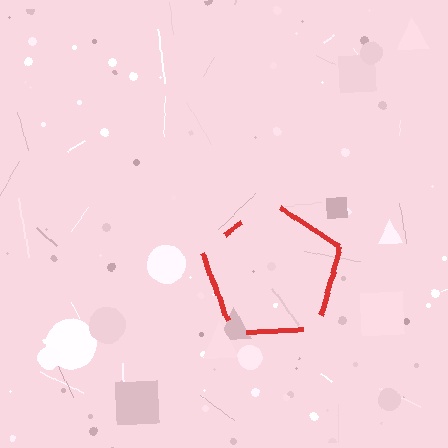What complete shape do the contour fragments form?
The contour fragments form a pentagon.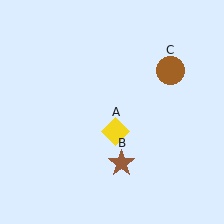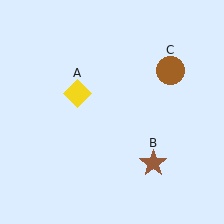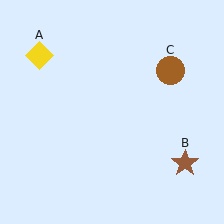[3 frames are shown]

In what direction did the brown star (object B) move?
The brown star (object B) moved right.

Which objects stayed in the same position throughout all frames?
Brown circle (object C) remained stationary.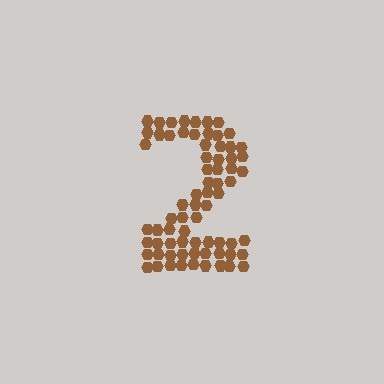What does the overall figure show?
The overall figure shows the digit 2.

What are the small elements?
The small elements are hexagons.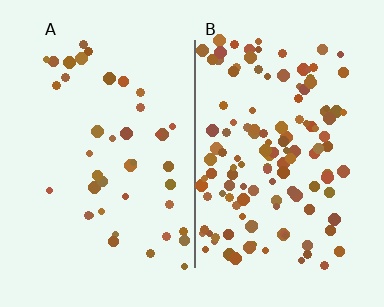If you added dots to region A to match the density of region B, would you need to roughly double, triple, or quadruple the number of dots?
Approximately triple.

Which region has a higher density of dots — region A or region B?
B (the right).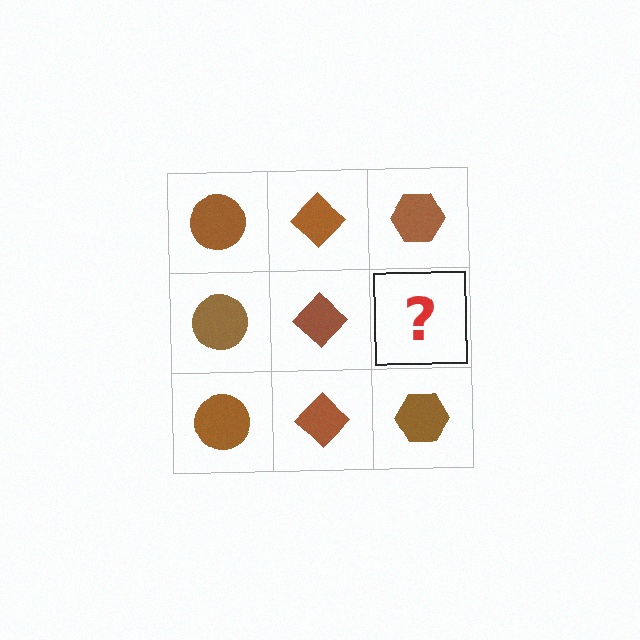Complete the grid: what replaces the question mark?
The question mark should be replaced with a brown hexagon.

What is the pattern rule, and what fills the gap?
The rule is that each column has a consistent shape. The gap should be filled with a brown hexagon.